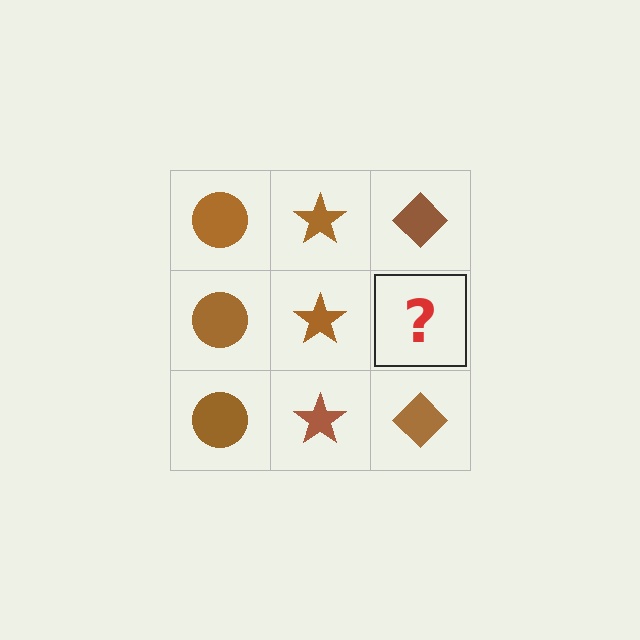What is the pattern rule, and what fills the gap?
The rule is that each column has a consistent shape. The gap should be filled with a brown diamond.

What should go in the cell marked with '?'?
The missing cell should contain a brown diamond.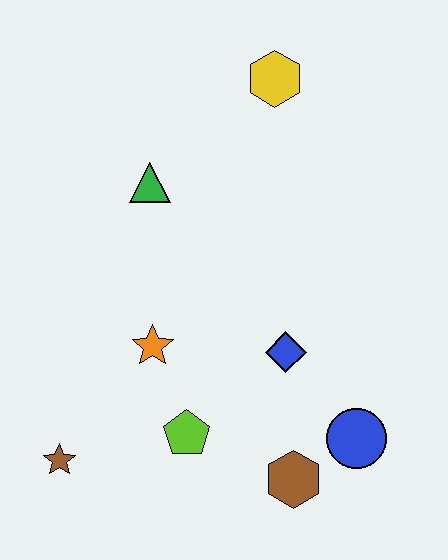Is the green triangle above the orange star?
Yes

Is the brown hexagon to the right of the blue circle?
No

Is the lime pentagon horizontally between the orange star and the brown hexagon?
Yes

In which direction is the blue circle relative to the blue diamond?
The blue circle is below the blue diamond.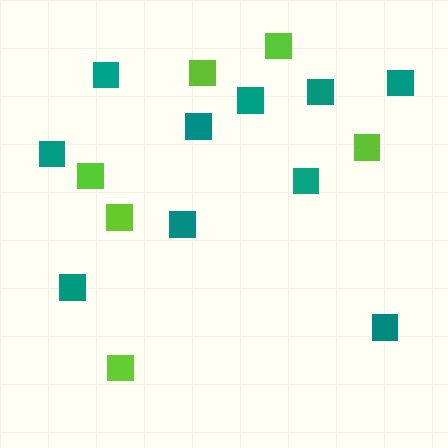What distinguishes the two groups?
There are 2 groups: one group of teal squares (10) and one group of lime squares (6).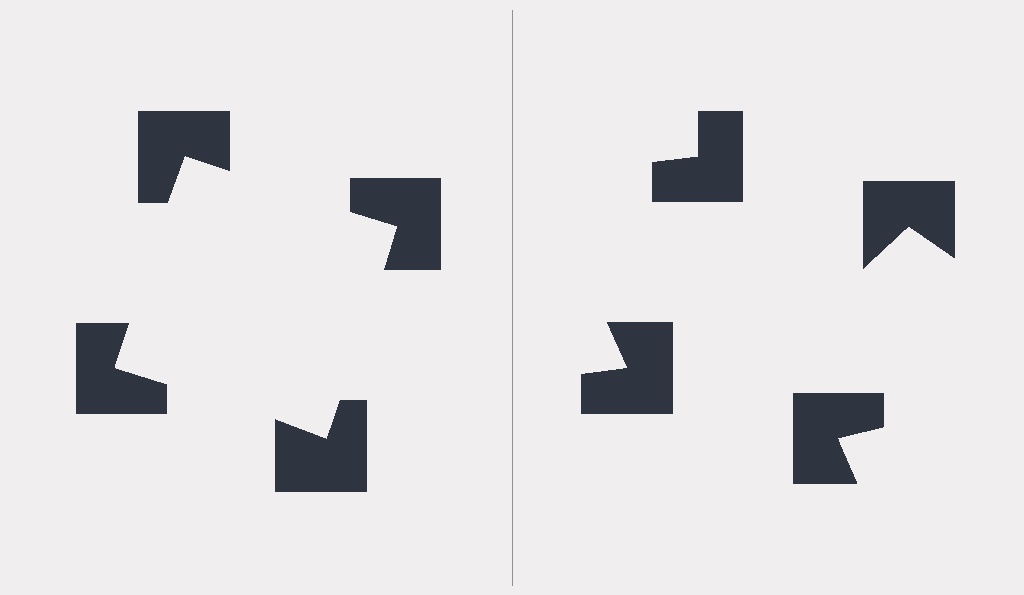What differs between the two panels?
The notched squares are positioned identically on both sides; only the wedge orientations differ. On the left they align to a square; on the right they are misaligned.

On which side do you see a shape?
An illusory square appears on the left side. On the right side the wedge cuts are rotated, so no coherent shape forms.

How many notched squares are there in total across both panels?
8 — 4 on each side.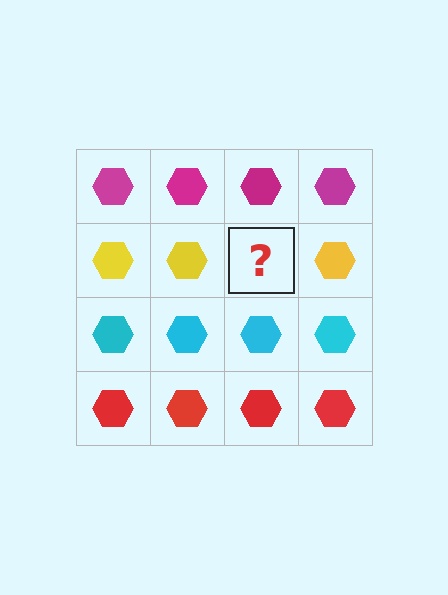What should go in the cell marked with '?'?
The missing cell should contain a yellow hexagon.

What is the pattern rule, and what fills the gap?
The rule is that each row has a consistent color. The gap should be filled with a yellow hexagon.